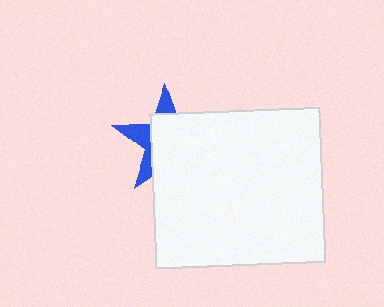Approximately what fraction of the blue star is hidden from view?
Roughly 68% of the blue star is hidden behind the white rectangle.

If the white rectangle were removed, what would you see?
You would see the complete blue star.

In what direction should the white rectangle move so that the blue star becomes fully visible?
The white rectangle should move toward the lower-right. That is the shortest direction to clear the overlap and leave the blue star fully visible.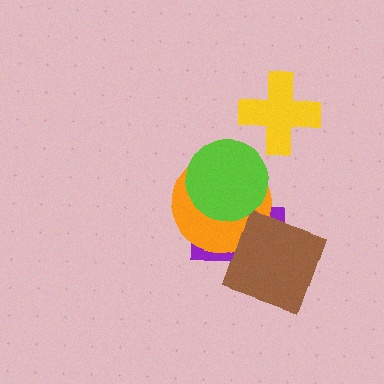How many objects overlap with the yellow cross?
0 objects overlap with the yellow cross.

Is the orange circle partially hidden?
Yes, it is partially covered by another shape.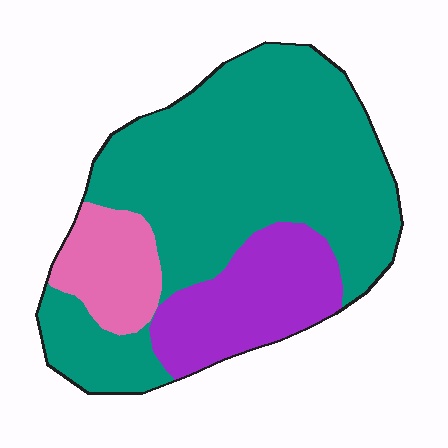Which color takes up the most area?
Teal, at roughly 65%.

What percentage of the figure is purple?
Purple covers around 20% of the figure.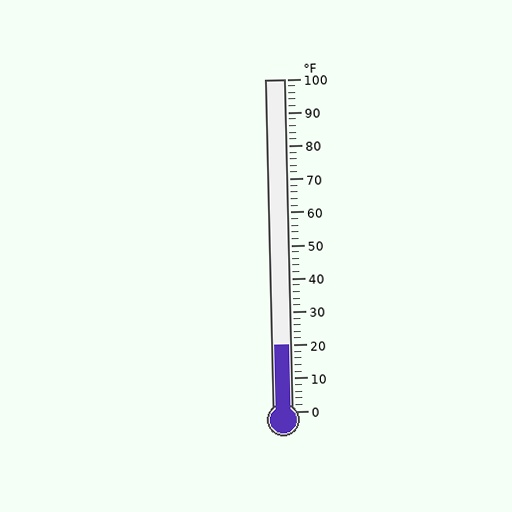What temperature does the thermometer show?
The thermometer shows approximately 20°F.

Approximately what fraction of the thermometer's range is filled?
The thermometer is filled to approximately 20% of its range.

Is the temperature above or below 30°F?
The temperature is below 30°F.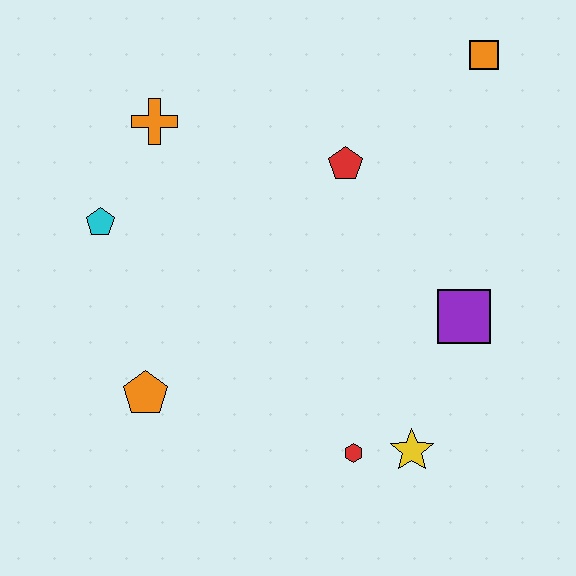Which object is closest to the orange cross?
The cyan pentagon is closest to the orange cross.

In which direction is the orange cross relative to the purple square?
The orange cross is to the left of the purple square.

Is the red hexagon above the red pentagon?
No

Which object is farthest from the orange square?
The orange pentagon is farthest from the orange square.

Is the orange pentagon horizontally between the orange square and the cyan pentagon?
Yes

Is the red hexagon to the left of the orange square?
Yes